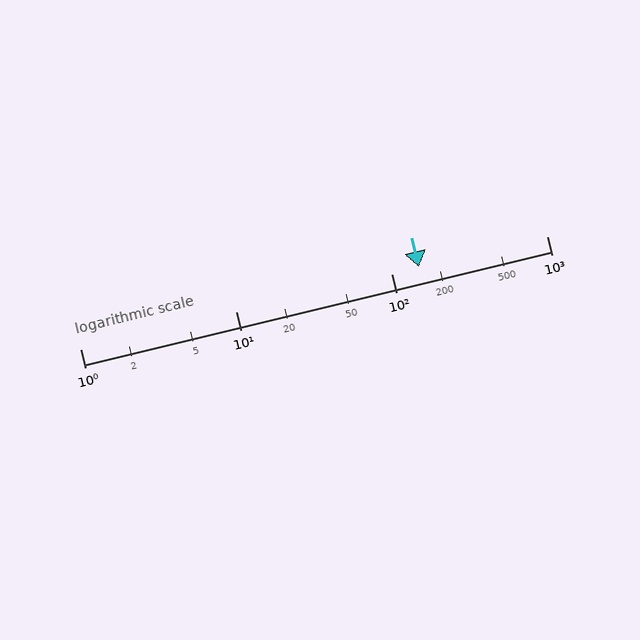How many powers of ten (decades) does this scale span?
The scale spans 3 decades, from 1 to 1000.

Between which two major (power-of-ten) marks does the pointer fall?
The pointer is between 100 and 1000.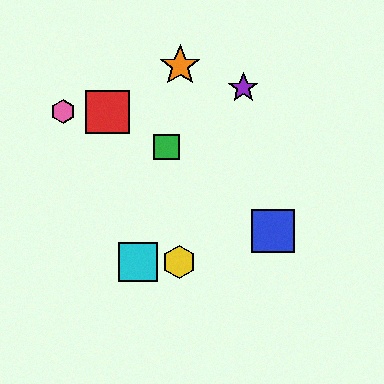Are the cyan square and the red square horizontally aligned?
No, the cyan square is at y≈262 and the red square is at y≈112.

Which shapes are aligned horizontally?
The yellow hexagon, the cyan square are aligned horizontally.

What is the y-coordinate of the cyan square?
The cyan square is at y≈262.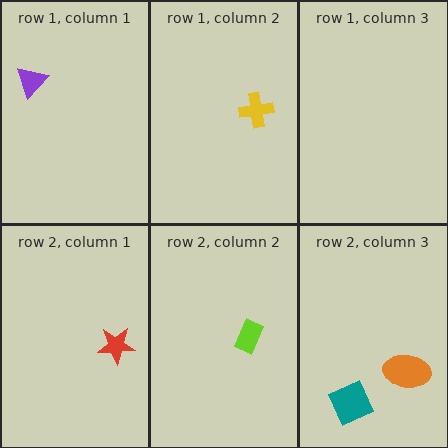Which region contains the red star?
The row 2, column 1 region.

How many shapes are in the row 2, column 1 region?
1.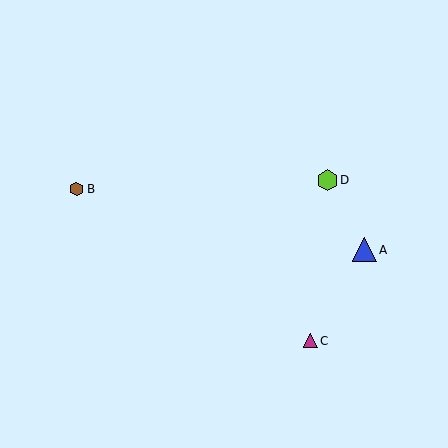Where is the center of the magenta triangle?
The center of the magenta triangle is at (310, 341).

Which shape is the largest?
The blue triangle (labeled A) is the largest.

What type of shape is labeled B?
Shape B is a brown hexagon.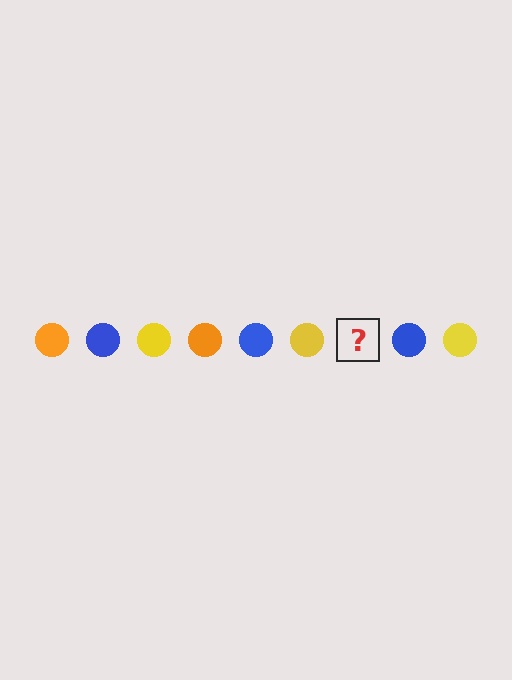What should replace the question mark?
The question mark should be replaced with an orange circle.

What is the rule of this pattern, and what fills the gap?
The rule is that the pattern cycles through orange, blue, yellow circles. The gap should be filled with an orange circle.